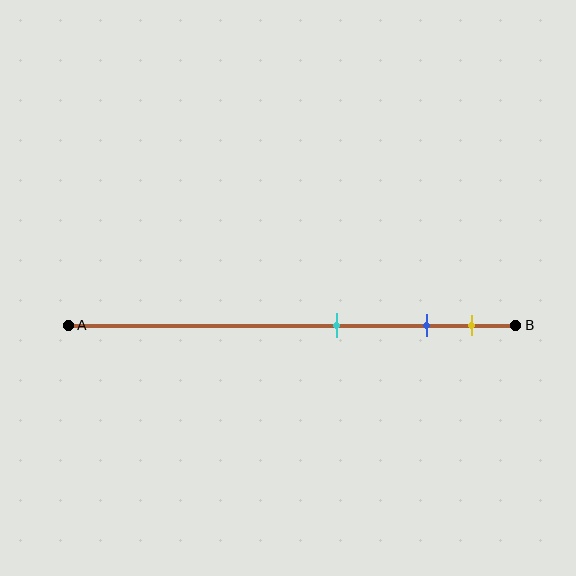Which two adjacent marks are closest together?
The blue and yellow marks are the closest adjacent pair.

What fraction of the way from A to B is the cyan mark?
The cyan mark is approximately 60% (0.6) of the way from A to B.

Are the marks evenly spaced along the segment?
No, the marks are not evenly spaced.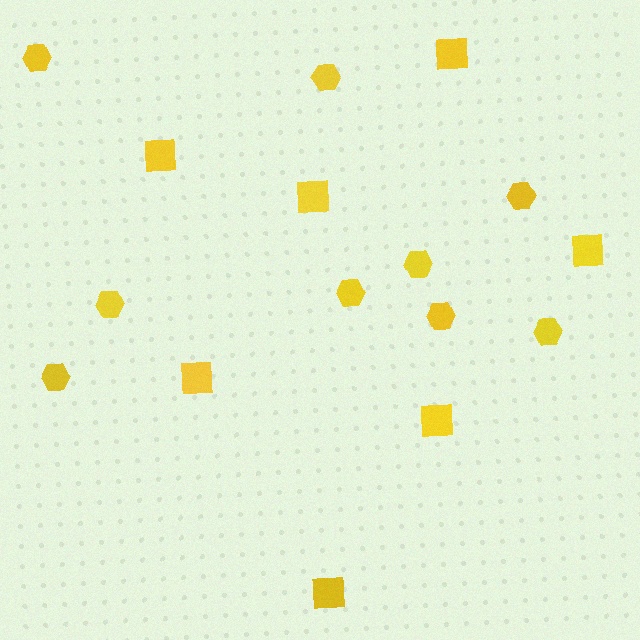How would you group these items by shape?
There are 2 groups: one group of hexagons (9) and one group of squares (7).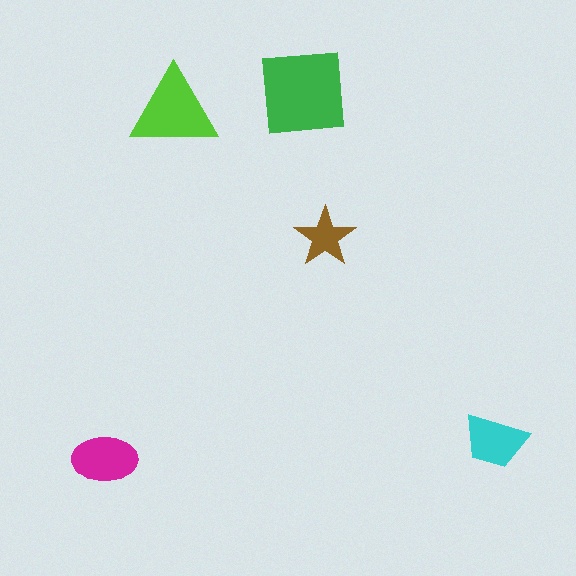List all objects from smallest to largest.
The brown star, the cyan trapezoid, the magenta ellipse, the lime triangle, the green square.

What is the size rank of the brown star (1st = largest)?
5th.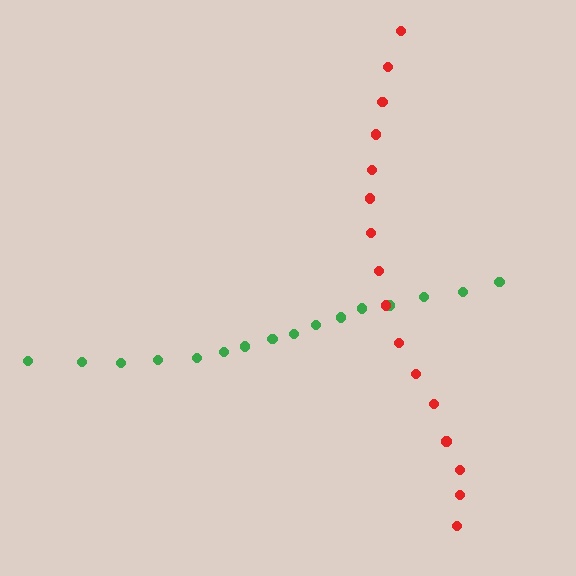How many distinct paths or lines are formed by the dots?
There are 2 distinct paths.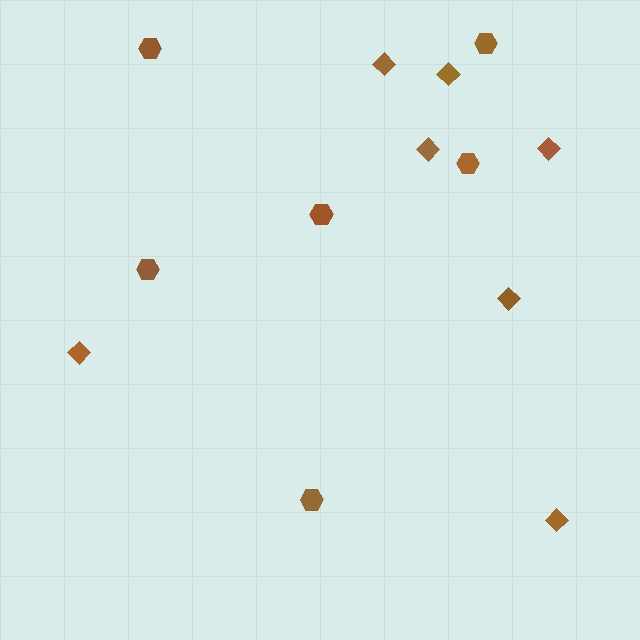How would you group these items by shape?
There are 2 groups: one group of diamonds (7) and one group of hexagons (6).